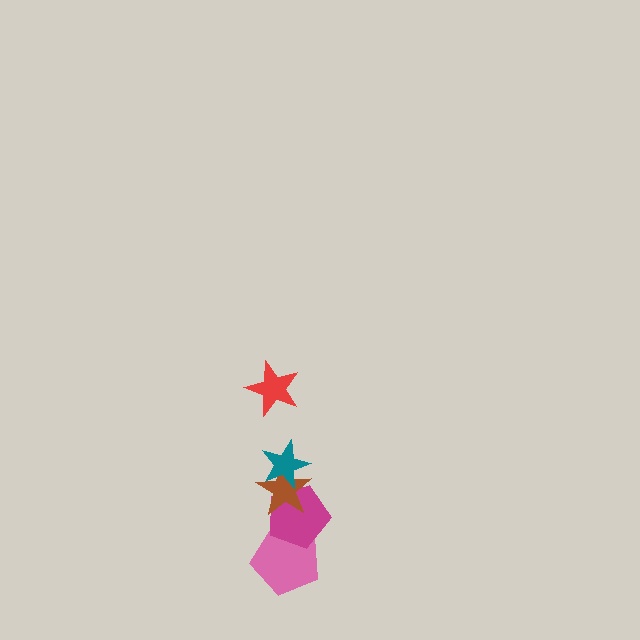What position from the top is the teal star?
The teal star is 2nd from the top.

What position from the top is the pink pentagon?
The pink pentagon is 5th from the top.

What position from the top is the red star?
The red star is 1st from the top.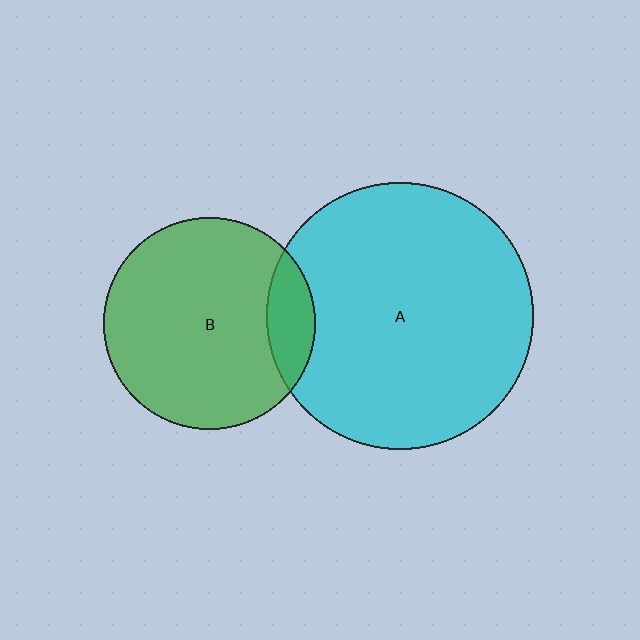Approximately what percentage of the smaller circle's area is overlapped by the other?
Approximately 15%.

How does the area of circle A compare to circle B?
Approximately 1.6 times.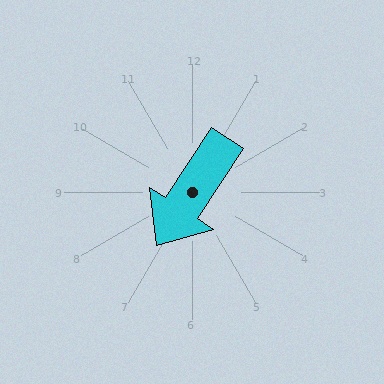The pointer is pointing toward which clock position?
Roughly 7 o'clock.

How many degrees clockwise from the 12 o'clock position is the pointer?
Approximately 213 degrees.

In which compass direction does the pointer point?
Southwest.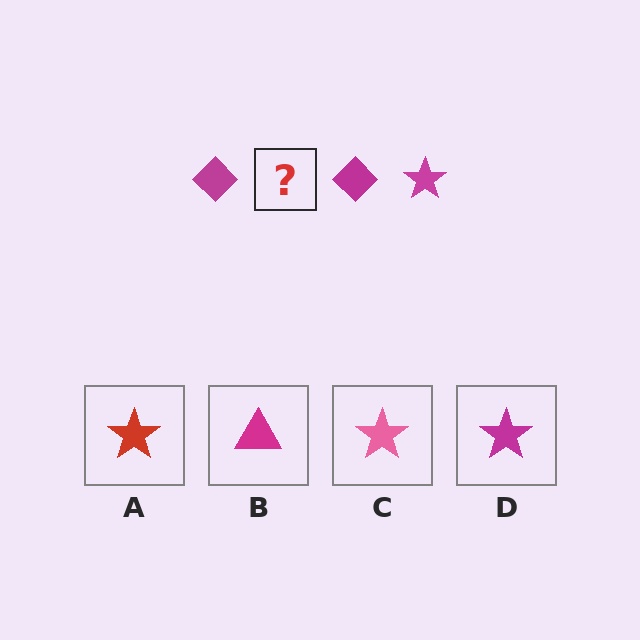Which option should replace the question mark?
Option D.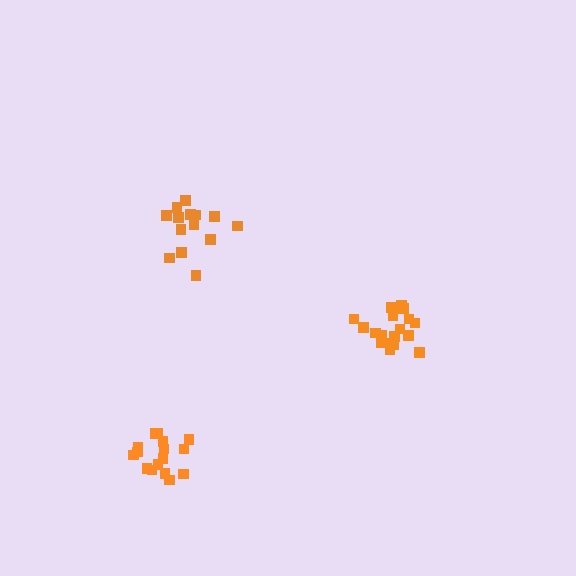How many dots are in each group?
Group 1: 19 dots, Group 2: 14 dots, Group 3: 16 dots (49 total).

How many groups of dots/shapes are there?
There are 3 groups.